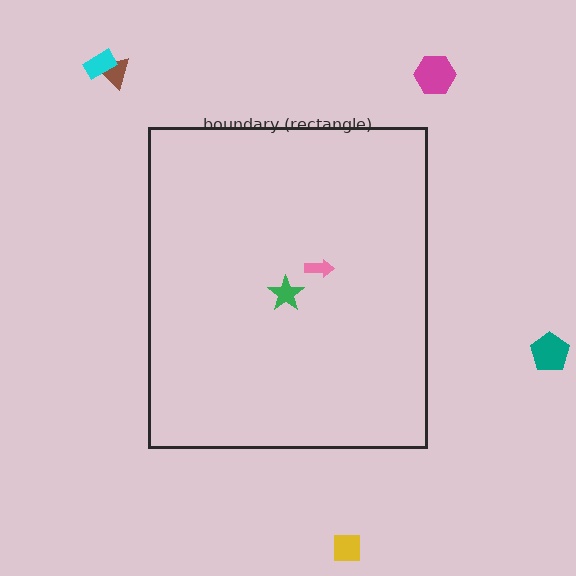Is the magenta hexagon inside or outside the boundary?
Outside.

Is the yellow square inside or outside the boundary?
Outside.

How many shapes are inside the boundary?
2 inside, 5 outside.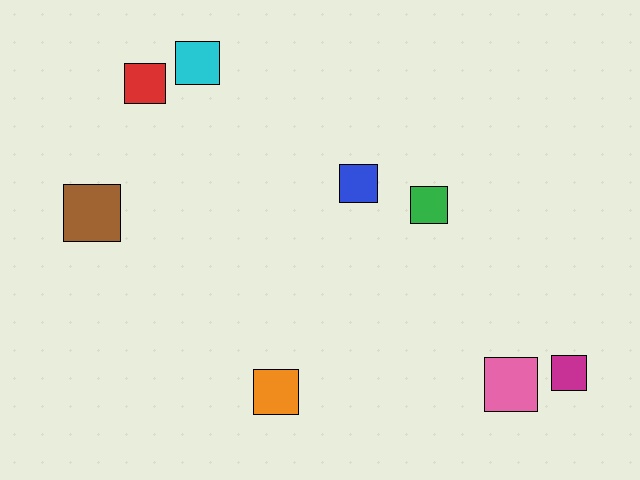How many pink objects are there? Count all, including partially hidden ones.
There is 1 pink object.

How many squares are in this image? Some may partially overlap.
There are 8 squares.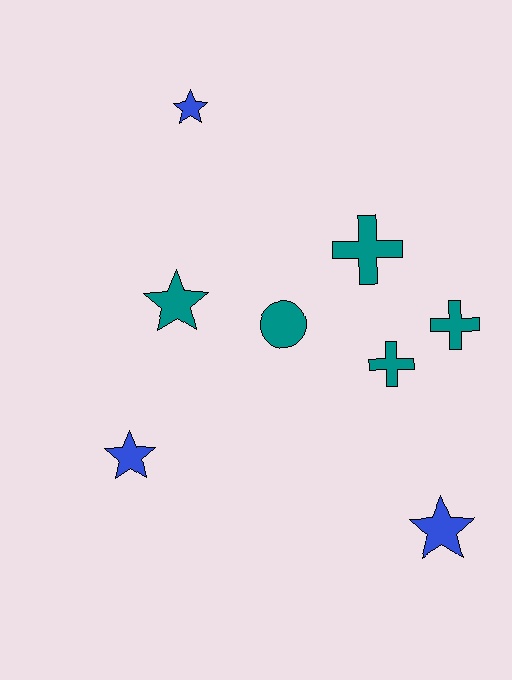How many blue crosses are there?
There are no blue crosses.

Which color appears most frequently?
Teal, with 5 objects.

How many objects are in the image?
There are 8 objects.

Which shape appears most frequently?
Star, with 4 objects.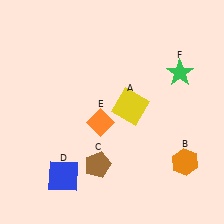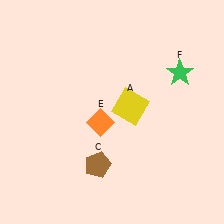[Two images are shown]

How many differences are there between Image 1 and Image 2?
There are 2 differences between the two images.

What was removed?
The orange hexagon (B), the blue square (D) were removed in Image 2.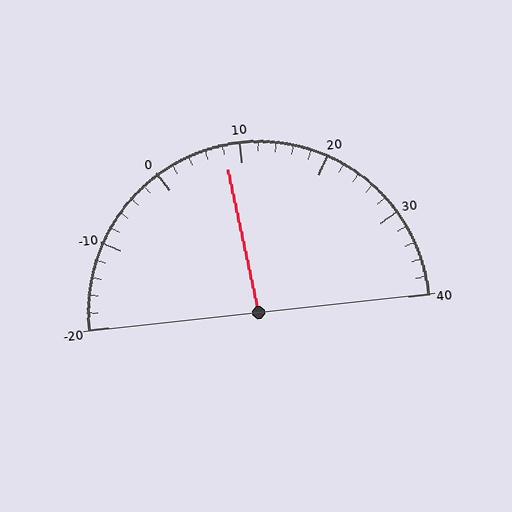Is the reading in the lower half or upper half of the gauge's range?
The reading is in the lower half of the range (-20 to 40).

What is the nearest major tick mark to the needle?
The nearest major tick mark is 10.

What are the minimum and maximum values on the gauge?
The gauge ranges from -20 to 40.